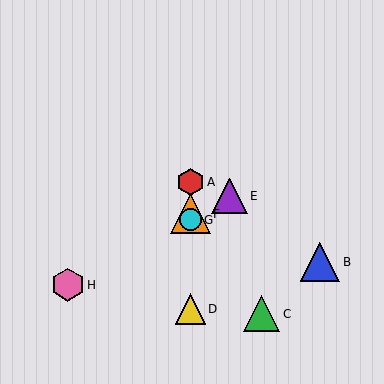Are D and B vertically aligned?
No, D is at x≈190 and B is at x≈320.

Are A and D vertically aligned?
Yes, both are at x≈190.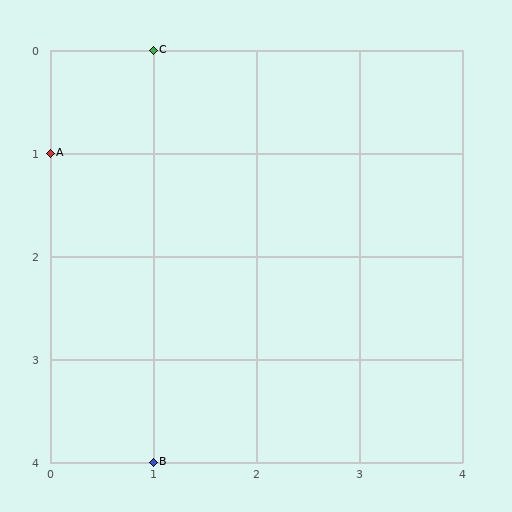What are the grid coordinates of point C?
Point C is at grid coordinates (1, 0).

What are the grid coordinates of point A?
Point A is at grid coordinates (0, 1).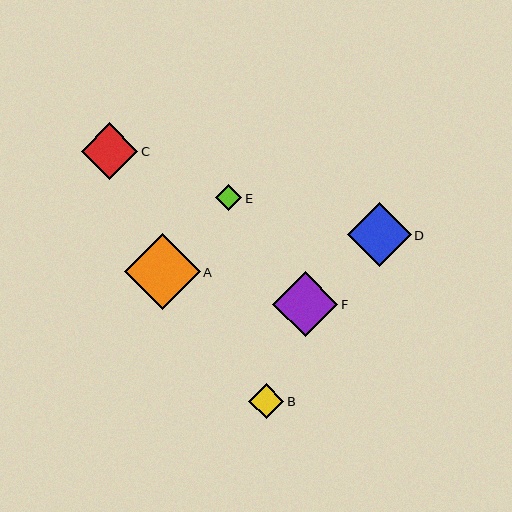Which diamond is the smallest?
Diamond E is the smallest with a size of approximately 26 pixels.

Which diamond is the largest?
Diamond A is the largest with a size of approximately 76 pixels.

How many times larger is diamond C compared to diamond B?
Diamond C is approximately 1.6 times the size of diamond B.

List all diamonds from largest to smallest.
From largest to smallest: A, F, D, C, B, E.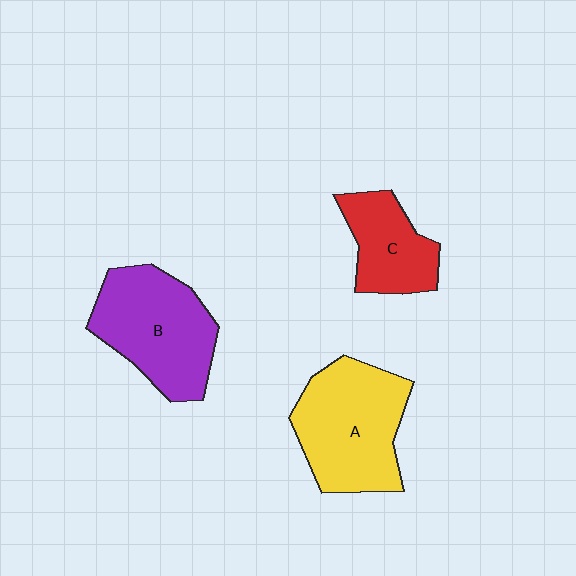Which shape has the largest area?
Shape A (yellow).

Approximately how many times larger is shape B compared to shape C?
Approximately 1.6 times.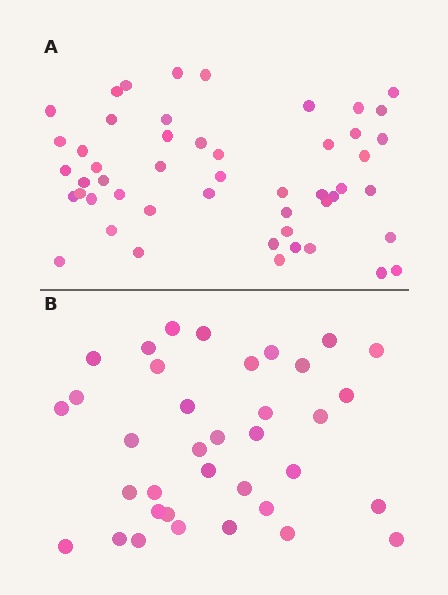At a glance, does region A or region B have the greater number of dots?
Region A (the top region) has more dots.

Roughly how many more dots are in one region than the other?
Region A has approximately 15 more dots than region B.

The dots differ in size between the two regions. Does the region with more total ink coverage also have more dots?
No. Region B has more total ink coverage because its dots are larger, but region A actually contains more individual dots. Total area can be misleading — the number of items is what matters here.